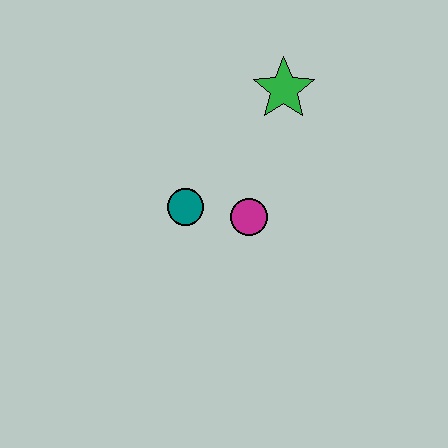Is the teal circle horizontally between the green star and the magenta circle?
No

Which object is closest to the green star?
The magenta circle is closest to the green star.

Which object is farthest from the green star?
The teal circle is farthest from the green star.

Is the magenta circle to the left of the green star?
Yes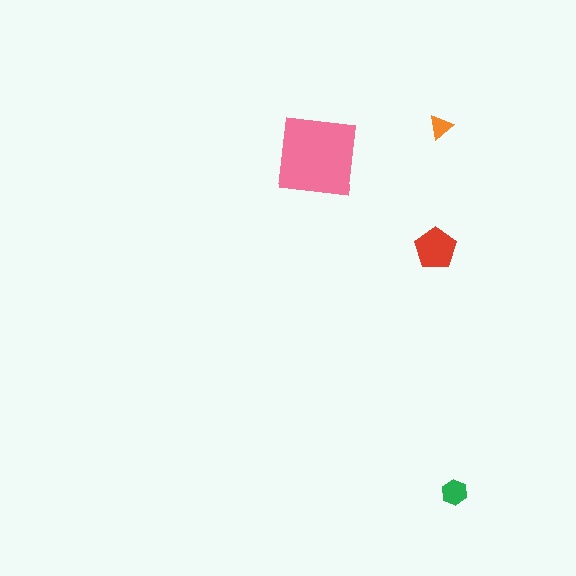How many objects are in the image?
There are 4 objects in the image.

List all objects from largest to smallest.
The pink square, the red pentagon, the green hexagon, the orange triangle.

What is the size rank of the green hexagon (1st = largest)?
3rd.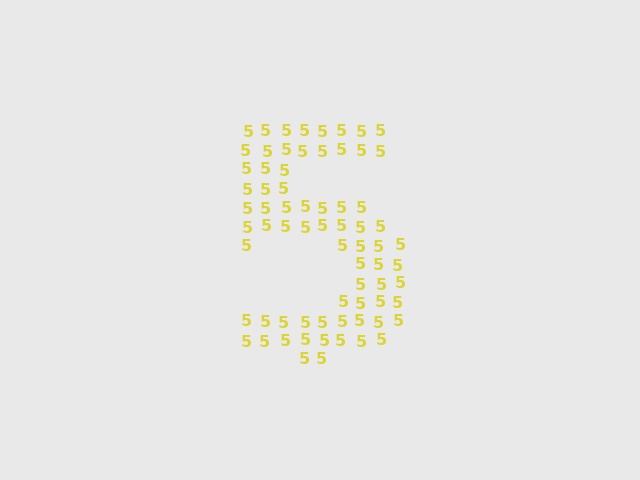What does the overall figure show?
The overall figure shows the digit 5.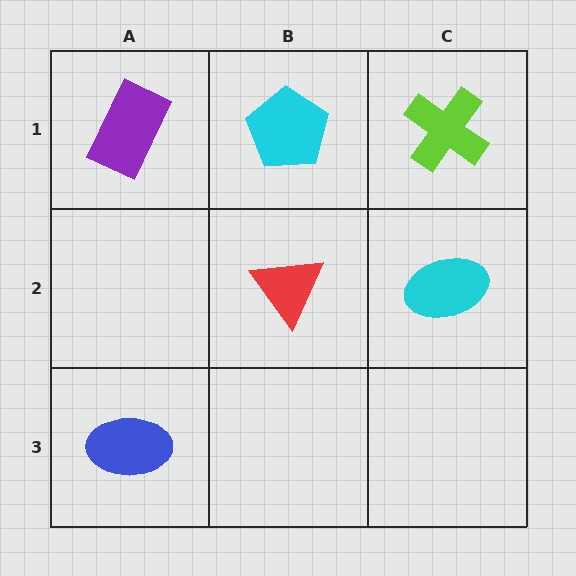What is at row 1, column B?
A cyan pentagon.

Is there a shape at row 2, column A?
No, that cell is empty.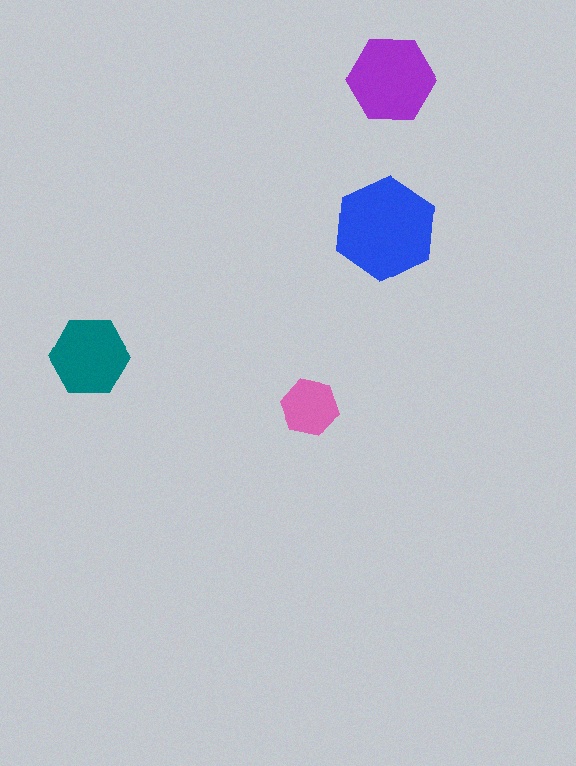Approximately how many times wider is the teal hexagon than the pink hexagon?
About 1.5 times wider.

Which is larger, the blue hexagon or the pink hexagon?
The blue one.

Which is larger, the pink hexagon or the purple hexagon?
The purple one.